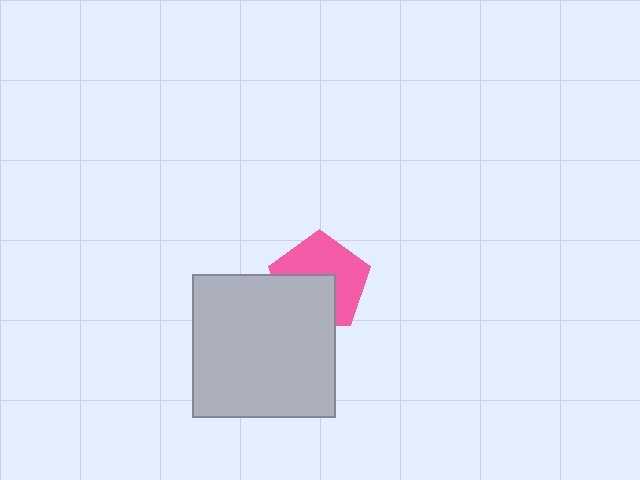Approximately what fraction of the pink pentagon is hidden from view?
Roughly 43% of the pink pentagon is hidden behind the light gray square.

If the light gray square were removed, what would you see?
You would see the complete pink pentagon.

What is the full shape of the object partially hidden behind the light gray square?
The partially hidden object is a pink pentagon.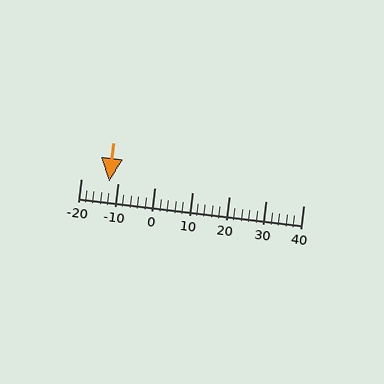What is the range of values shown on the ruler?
The ruler shows values from -20 to 40.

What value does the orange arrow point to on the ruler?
The orange arrow points to approximately -12.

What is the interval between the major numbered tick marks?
The major tick marks are spaced 10 units apart.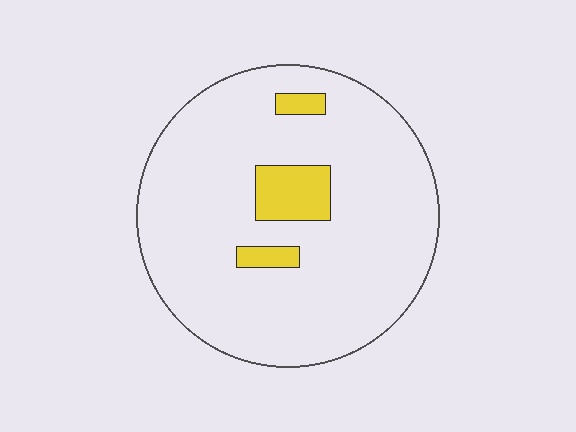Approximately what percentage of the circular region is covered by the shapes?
Approximately 10%.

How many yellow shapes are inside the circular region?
3.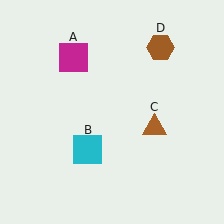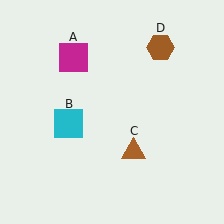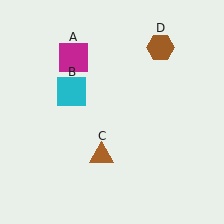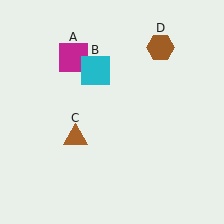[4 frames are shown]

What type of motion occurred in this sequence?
The cyan square (object B), brown triangle (object C) rotated clockwise around the center of the scene.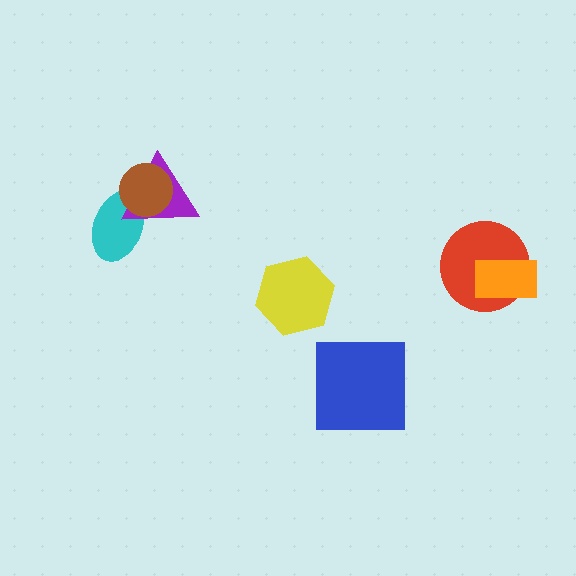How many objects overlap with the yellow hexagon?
0 objects overlap with the yellow hexagon.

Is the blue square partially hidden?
No, no other shape covers it.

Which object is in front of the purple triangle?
The brown circle is in front of the purple triangle.